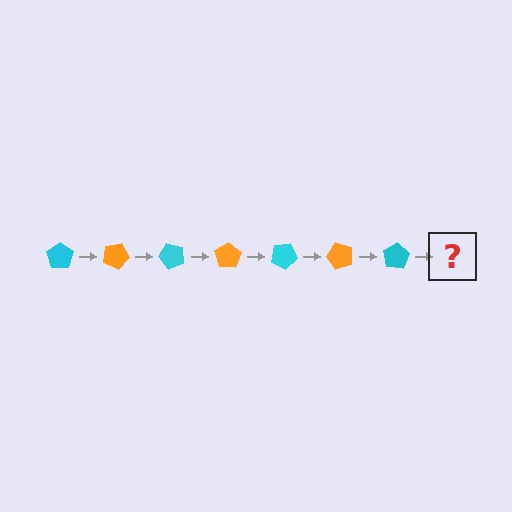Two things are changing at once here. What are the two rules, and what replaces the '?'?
The two rules are that it rotates 25 degrees each step and the color cycles through cyan and orange. The '?' should be an orange pentagon, rotated 175 degrees from the start.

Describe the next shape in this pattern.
It should be an orange pentagon, rotated 175 degrees from the start.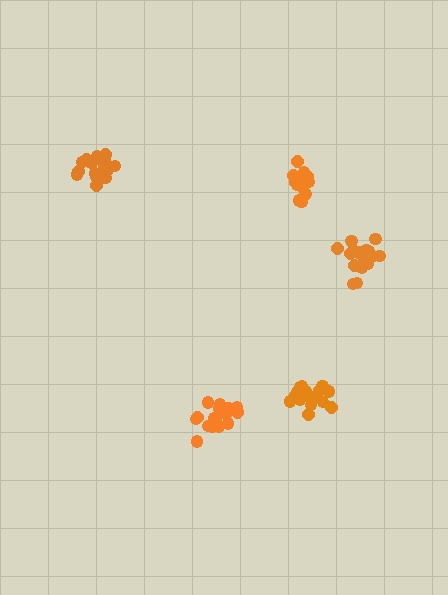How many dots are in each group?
Group 1: 17 dots, Group 2: 18 dots, Group 3: 18 dots, Group 4: 13 dots, Group 5: 16 dots (82 total).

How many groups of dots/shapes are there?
There are 5 groups.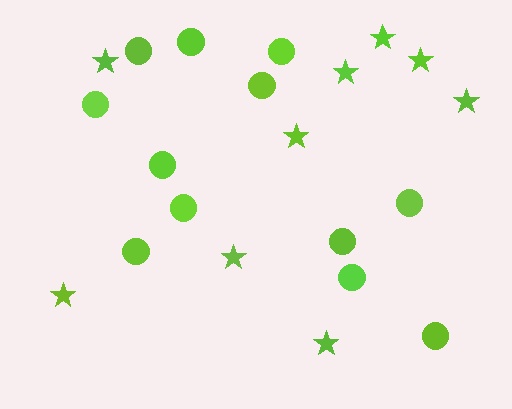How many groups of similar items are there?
There are 2 groups: one group of circles (12) and one group of stars (9).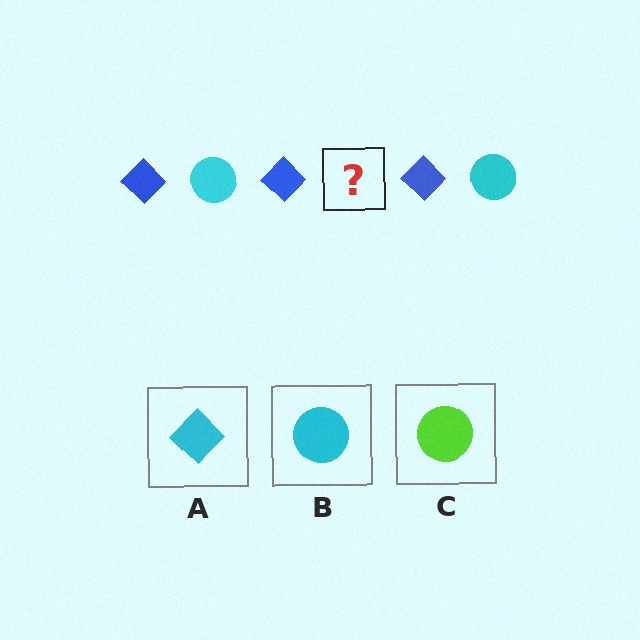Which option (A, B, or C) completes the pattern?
B.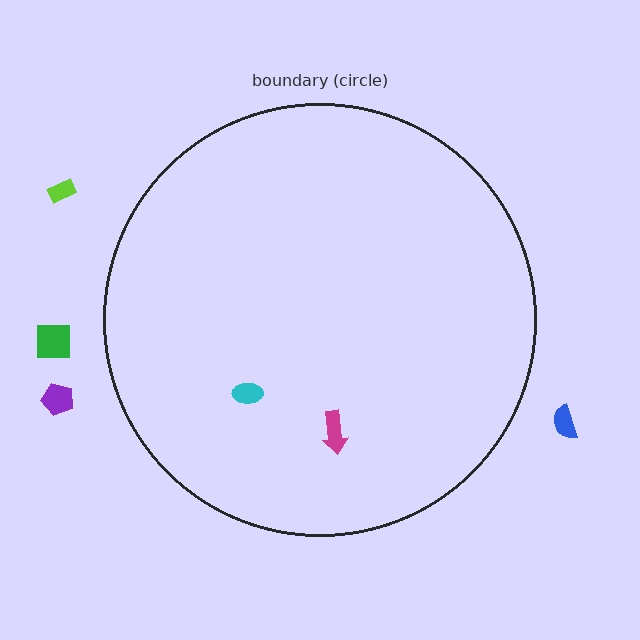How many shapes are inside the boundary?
2 inside, 4 outside.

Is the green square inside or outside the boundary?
Outside.